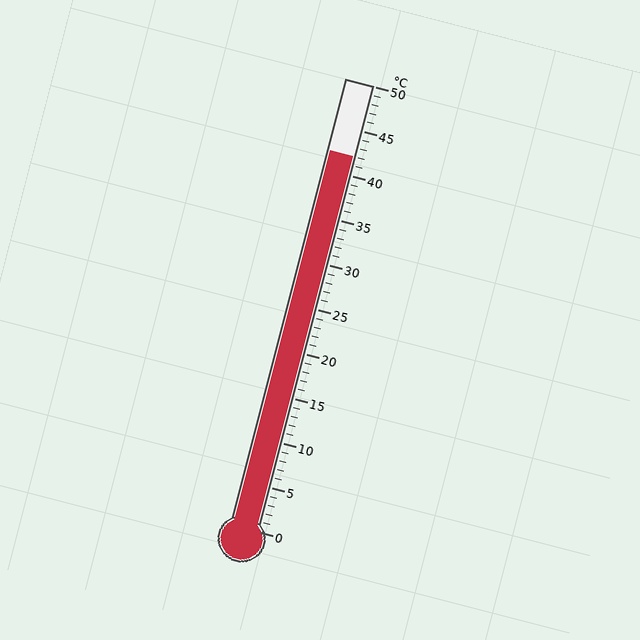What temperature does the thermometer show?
The thermometer shows approximately 42°C.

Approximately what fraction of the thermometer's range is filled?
The thermometer is filled to approximately 85% of its range.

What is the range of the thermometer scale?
The thermometer scale ranges from 0°C to 50°C.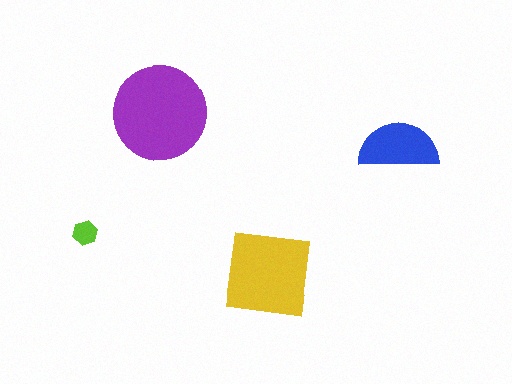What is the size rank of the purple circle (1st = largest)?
1st.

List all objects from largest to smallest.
The purple circle, the yellow square, the blue semicircle, the lime hexagon.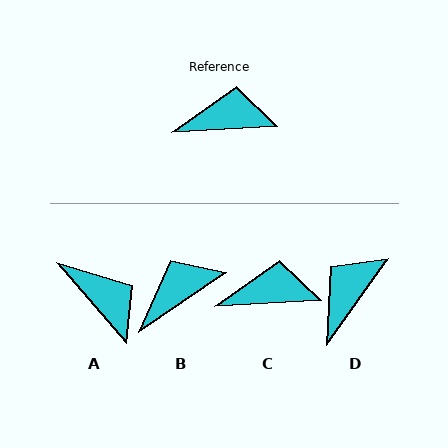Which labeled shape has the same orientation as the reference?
C.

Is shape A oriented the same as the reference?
No, it is off by about 52 degrees.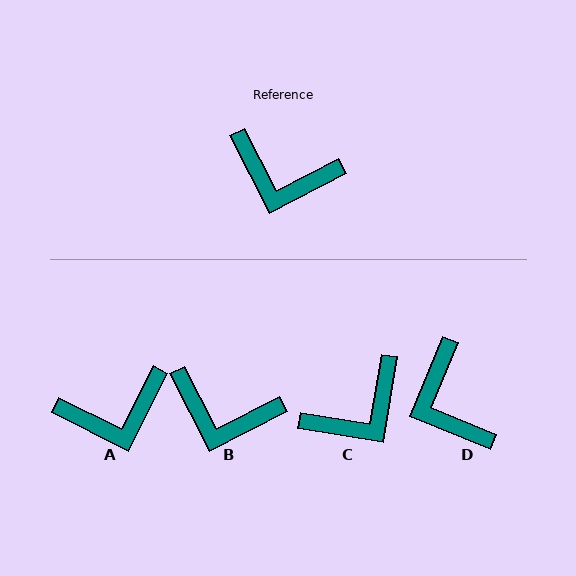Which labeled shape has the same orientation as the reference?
B.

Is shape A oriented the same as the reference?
No, it is off by about 36 degrees.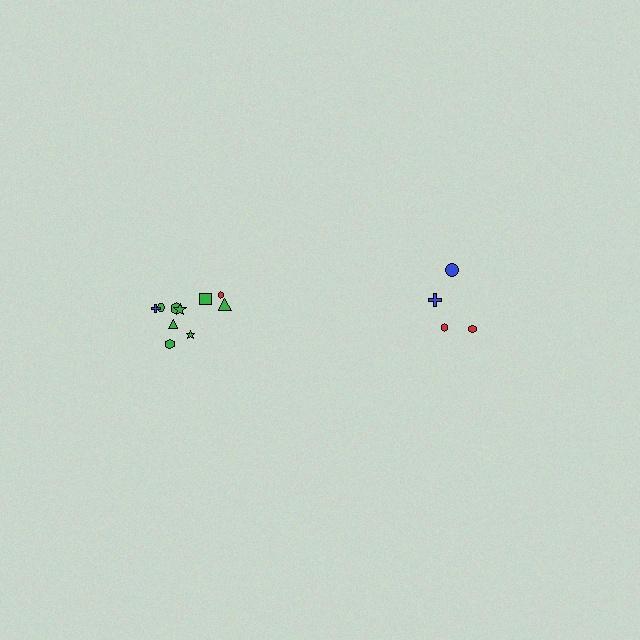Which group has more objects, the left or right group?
The left group.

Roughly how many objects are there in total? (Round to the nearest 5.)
Roughly 15 objects in total.